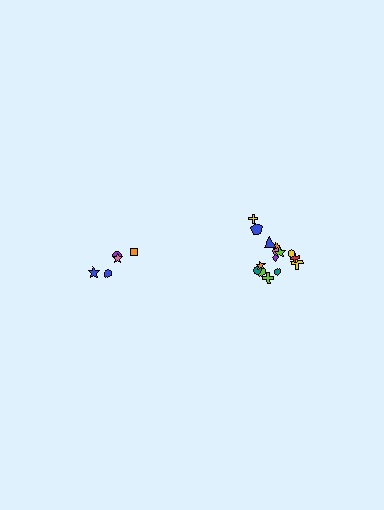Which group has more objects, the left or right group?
The right group.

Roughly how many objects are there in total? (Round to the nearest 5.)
Roughly 20 objects in total.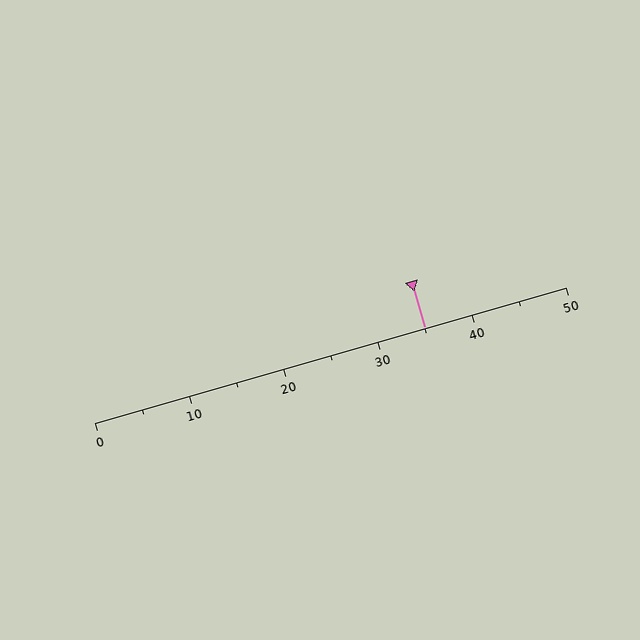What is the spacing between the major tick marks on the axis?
The major ticks are spaced 10 apart.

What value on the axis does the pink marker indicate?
The marker indicates approximately 35.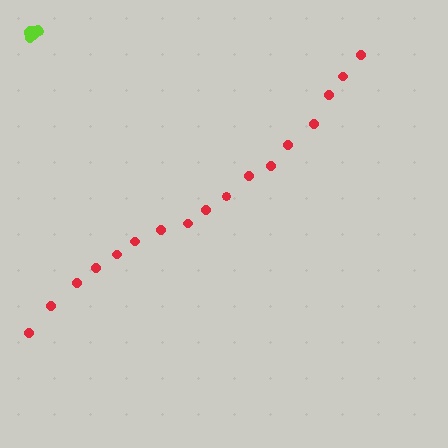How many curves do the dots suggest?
There are 2 distinct paths.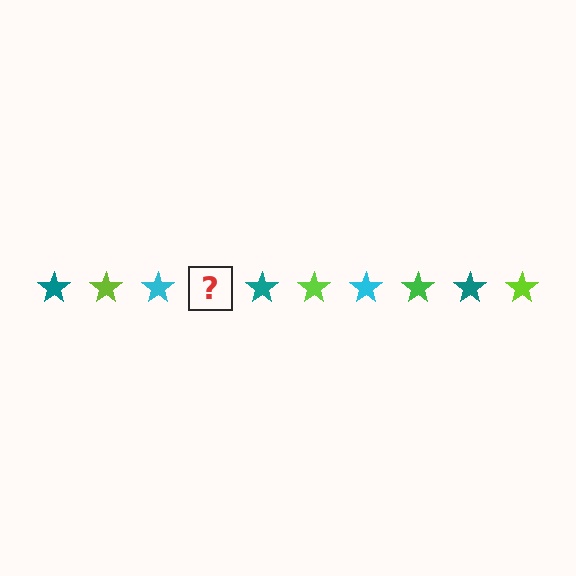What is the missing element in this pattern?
The missing element is a green star.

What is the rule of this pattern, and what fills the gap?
The rule is that the pattern cycles through teal, lime, cyan, green stars. The gap should be filled with a green star.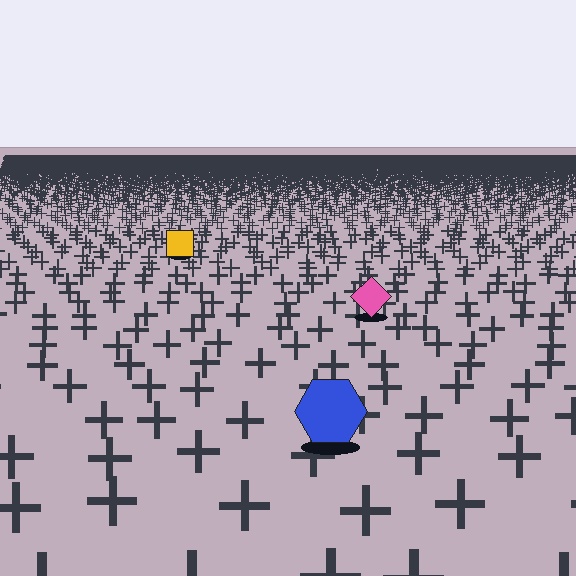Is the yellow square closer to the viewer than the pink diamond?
No. The pink diamond is closer — you can tell from the texture gradient: the ground texture is coarser near it.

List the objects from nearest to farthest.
From nearest to farthest: the blue hexagon, the pink diamond, the yellow square.